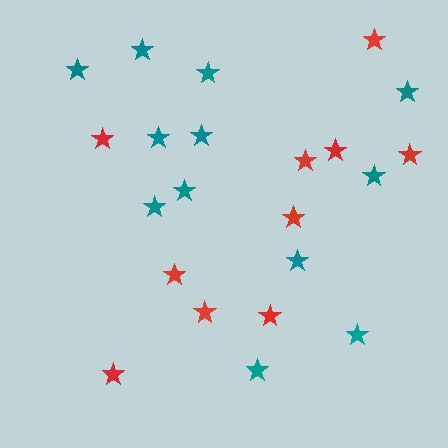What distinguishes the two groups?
There are 2 groups: one group of teal stars (12) and one group of red stars (10).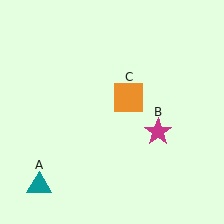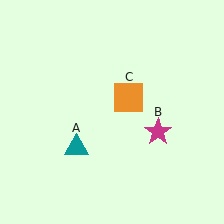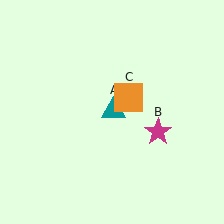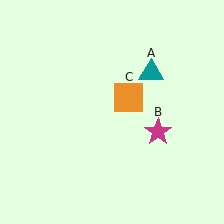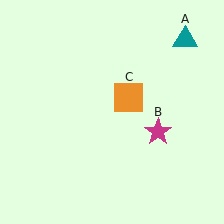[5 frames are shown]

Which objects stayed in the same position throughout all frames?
Magenta star (object B) and orange square (object C) remained stationary.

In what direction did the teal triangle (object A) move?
The teal triangle (object A) moved up and to the right.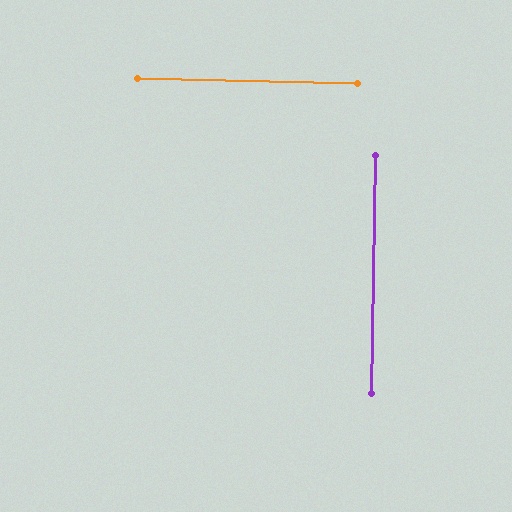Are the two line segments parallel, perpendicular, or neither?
Perpendicular — they meet at approximately 90°.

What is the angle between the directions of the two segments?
Approximately 90 degrees.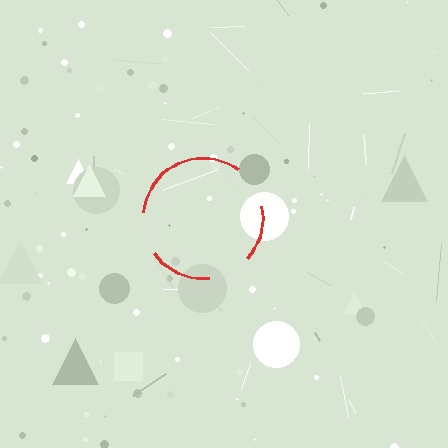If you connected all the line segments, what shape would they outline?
They would outline a circle.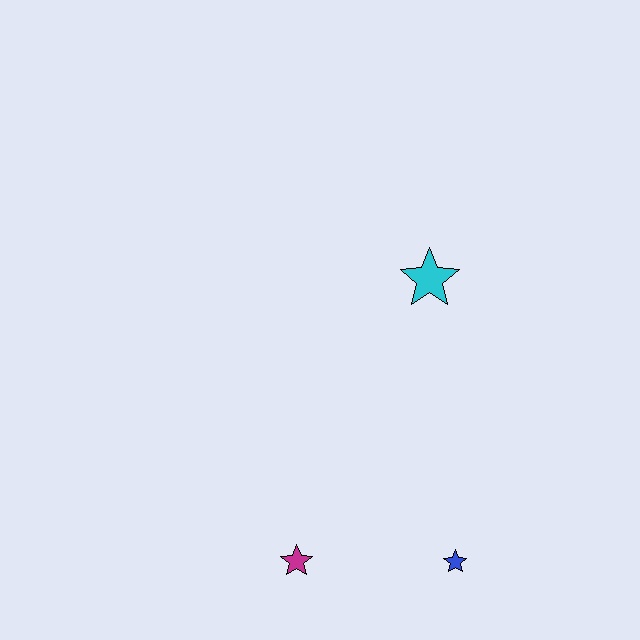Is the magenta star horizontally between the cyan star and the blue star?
No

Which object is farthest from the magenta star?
The cyan star is farthest from the magenta star.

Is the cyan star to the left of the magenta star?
No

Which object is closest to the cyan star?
The blue star is closest to the cyan star.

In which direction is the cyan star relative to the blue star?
The cyan star is above the blue star.